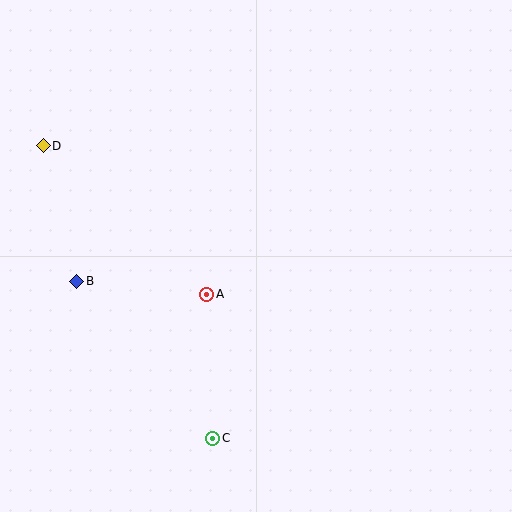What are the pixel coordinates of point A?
Point A is at (207, 294).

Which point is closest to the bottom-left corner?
Point C is closest to the bottom-left corner.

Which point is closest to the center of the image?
Point A at (207, 294) is closest to the center.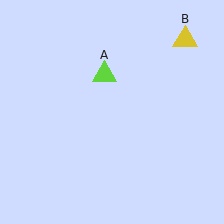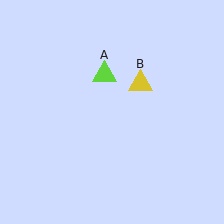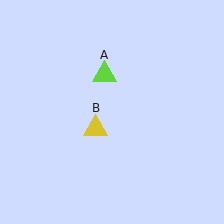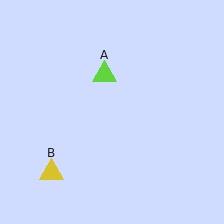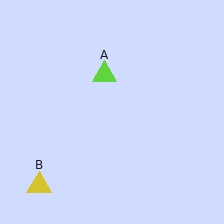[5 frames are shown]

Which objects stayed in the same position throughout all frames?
Lime triangle (object A) remained stationary.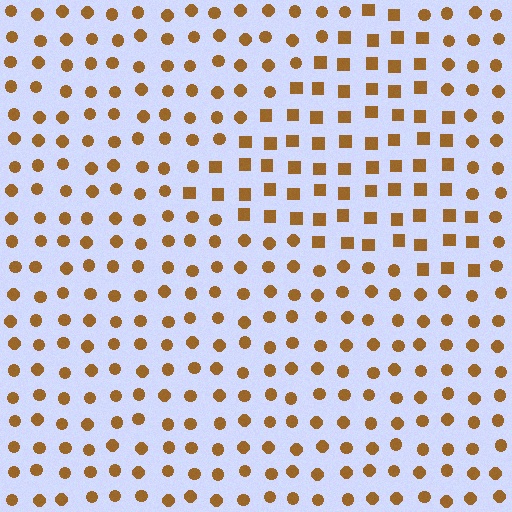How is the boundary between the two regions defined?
The boundary is defined by a change in element shape: squares inside vs. circles outside. All elements share the same color and spacing.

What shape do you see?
I see a triangle.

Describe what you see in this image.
The image is filled with small brown elements arranged in a uniform grid. A triangle-shaped region contains squares, while the surrounding area contains circles. The boundary is defined purely by the change in element shape.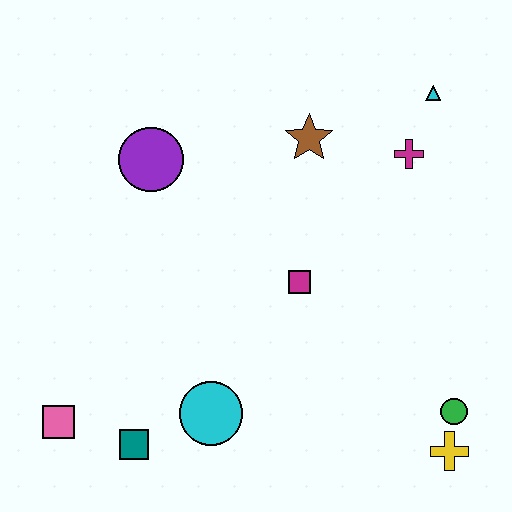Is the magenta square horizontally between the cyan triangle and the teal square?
Yes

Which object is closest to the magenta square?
The brown star is closest to the magenta square.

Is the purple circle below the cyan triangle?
Yes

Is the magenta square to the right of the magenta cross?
No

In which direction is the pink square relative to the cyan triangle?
The pink square is to the left of the cyan triangle.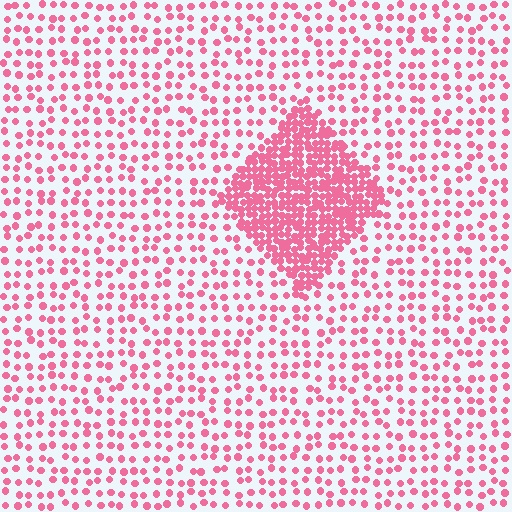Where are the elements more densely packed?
The elements are more densely packed inside the diamond boundary.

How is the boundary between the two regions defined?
The boundary is defined by a change in element density (approximately 3.1x ratio). All elements are the same color, size, and shape.